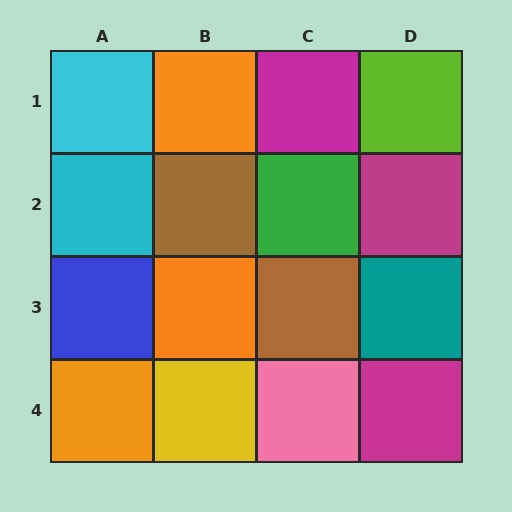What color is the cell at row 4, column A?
Orange.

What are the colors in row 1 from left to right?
Cyan, orange, magenta, lime.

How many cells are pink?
1 cell is pink.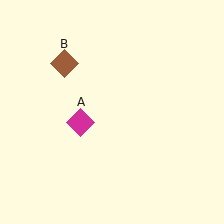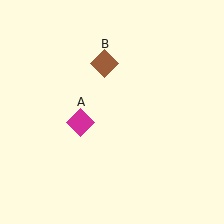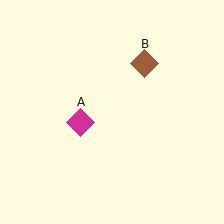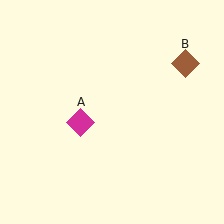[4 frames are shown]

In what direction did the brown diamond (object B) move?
The brown diamond (object B) moved right.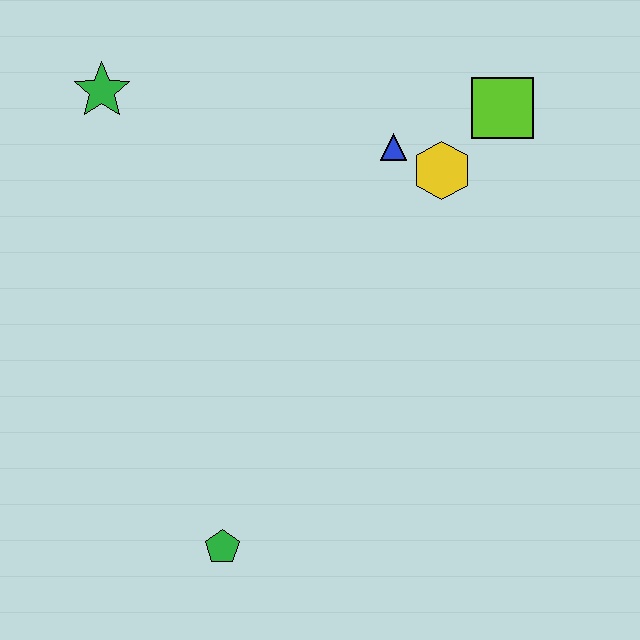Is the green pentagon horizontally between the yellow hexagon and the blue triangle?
No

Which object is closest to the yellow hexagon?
The blue triangle is closest to the yellow hexagon.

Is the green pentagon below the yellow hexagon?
Yes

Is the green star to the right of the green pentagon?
No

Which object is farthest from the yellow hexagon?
The green pentagon is farthest from the yellow hexagon.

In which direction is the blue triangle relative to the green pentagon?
The blue triangle is above the green pentagon.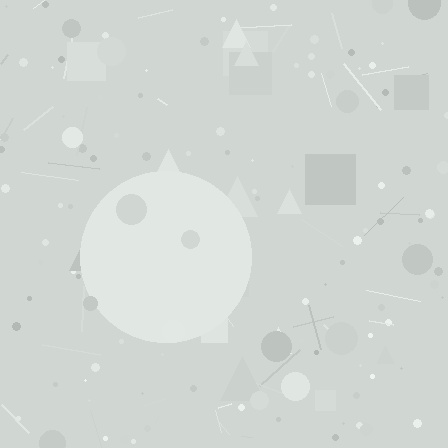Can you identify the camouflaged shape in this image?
The camouflaged shape is a circle.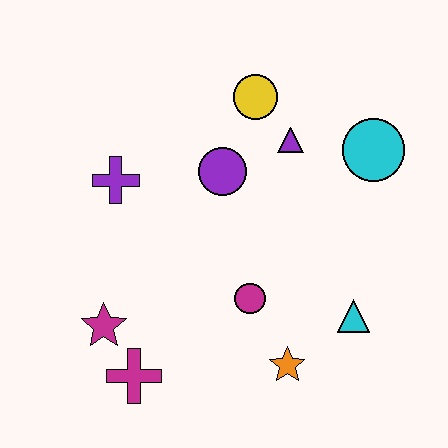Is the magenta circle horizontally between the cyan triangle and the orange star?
No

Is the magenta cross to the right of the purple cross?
Yes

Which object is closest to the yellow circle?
The purple triangle is closest to the yellow circle.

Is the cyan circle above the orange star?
Yes